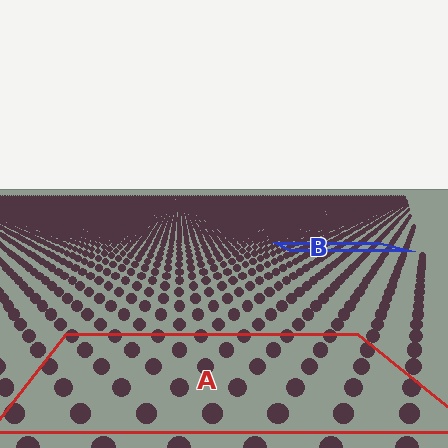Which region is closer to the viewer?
Region A is closer. The texture elements there are larger and more spread out.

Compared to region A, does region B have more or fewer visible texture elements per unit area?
Region B has more texture elements per unit area — they are packed more densely because it is farther away.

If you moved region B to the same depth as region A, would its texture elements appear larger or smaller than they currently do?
They would appear larger. At a closer depth, the same texture elements are projected at a bigger on-screen size.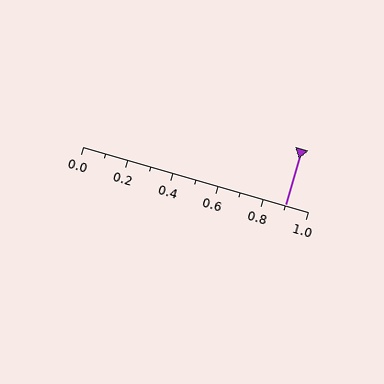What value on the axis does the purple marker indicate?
The marker indicates approximately 0.9.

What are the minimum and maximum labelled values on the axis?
The axis runs from 0.0 to 1.0.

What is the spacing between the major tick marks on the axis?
The major ticks are spaced 0.2 apart.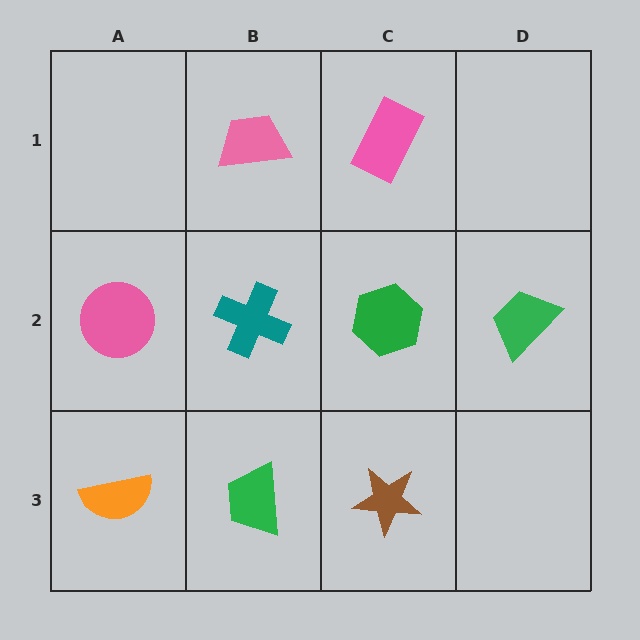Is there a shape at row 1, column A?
No, that cell is empty.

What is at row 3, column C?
A brown star.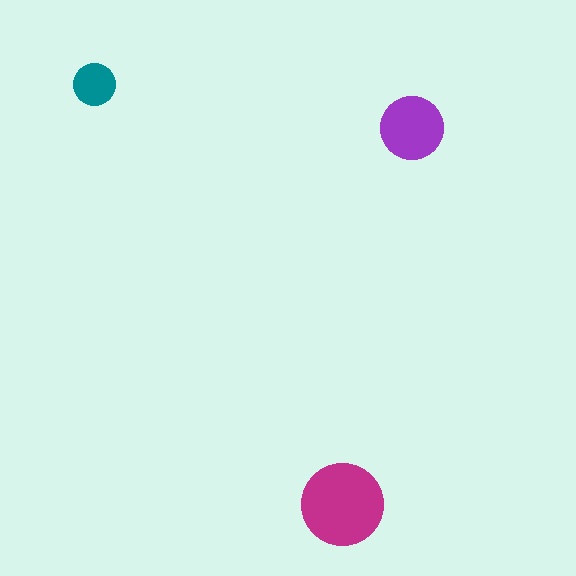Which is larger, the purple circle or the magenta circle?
The magenta one.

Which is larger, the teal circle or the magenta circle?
The magenta one.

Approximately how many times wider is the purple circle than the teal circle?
About 1.5 times wider.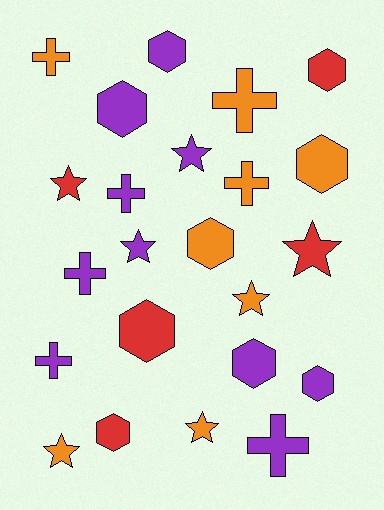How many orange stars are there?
There are 3 orange stars.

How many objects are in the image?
There are 23 objects.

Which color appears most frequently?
Purple, with 10 objects.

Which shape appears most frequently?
Hexagon, with 9 objects.